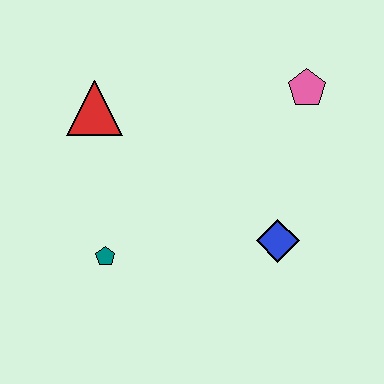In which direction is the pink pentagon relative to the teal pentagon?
The pink pentagon is to the right of the teal pentagon.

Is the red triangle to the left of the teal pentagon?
Yes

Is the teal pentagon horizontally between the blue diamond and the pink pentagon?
No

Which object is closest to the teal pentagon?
The red triangle is closest to the teal pentagon.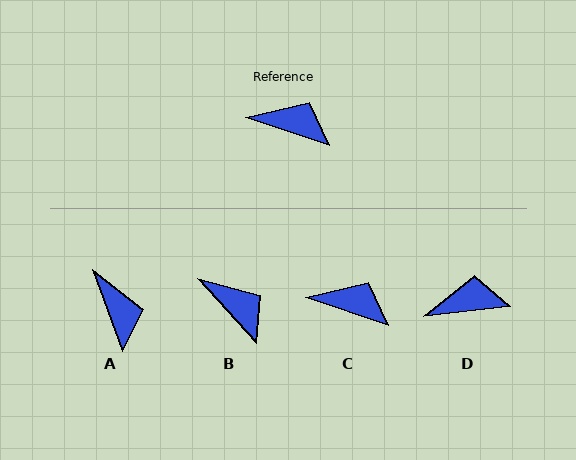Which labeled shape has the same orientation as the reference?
C.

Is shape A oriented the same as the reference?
No, it is off by about 51 degrees.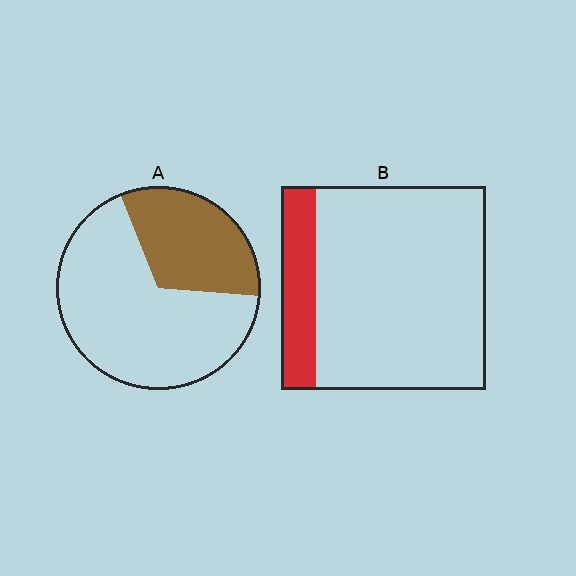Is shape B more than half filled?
No.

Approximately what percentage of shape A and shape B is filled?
A is approximately 35% and B is approximately 15%.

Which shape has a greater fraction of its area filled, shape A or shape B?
Shape A.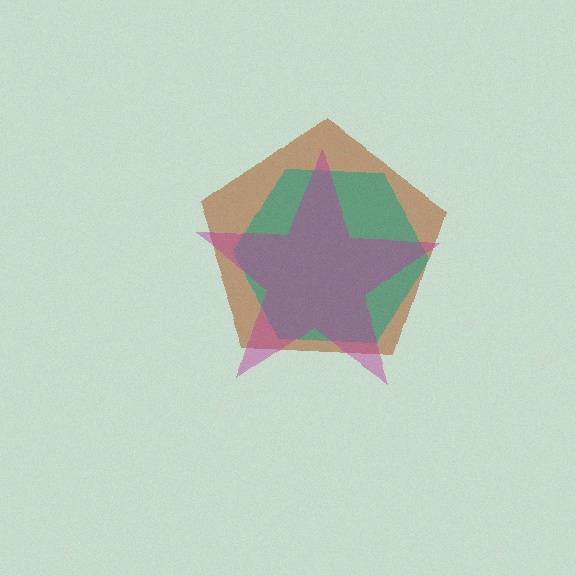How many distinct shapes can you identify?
There are 3 distinct shapes: a brown pentagon, a teal hexagon, a magenta star.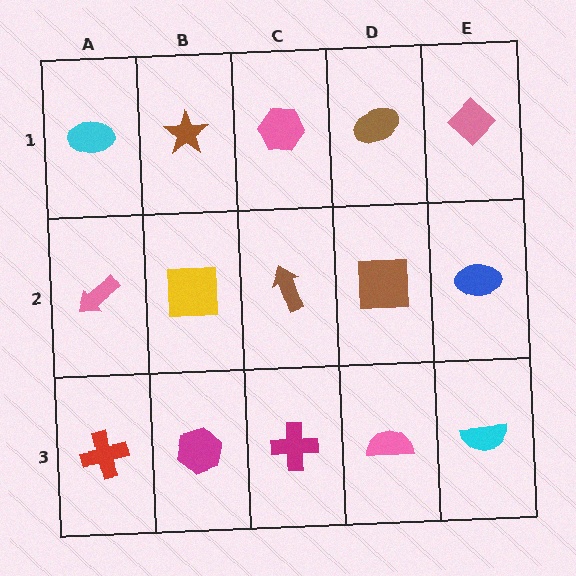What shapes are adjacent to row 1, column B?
A yellow square (row 2, column B), a cyan ellipse (row 1, column A), a pink hexagon (row 1, column C).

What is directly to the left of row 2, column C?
A yellow square.